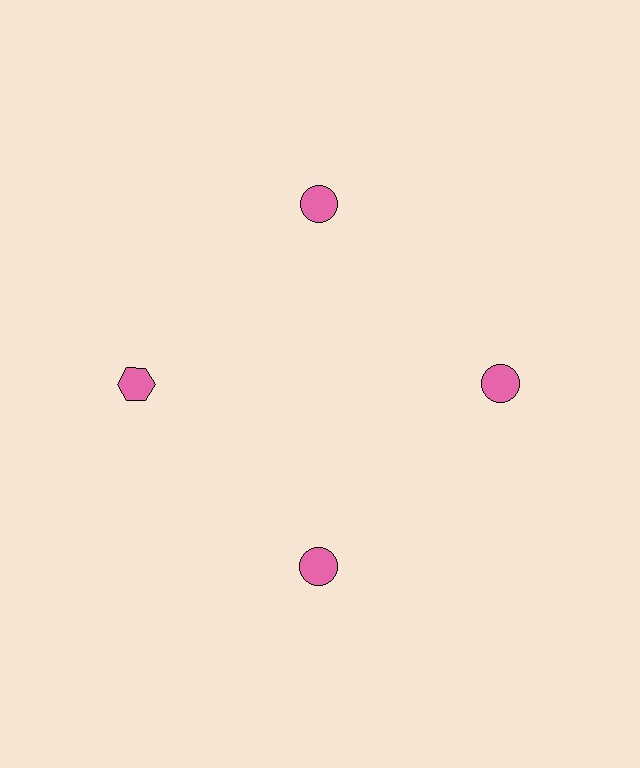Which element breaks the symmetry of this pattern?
The pink hexagon at roughly the 9 o'clock position breaks the symmetry. All other shapes are pink circles.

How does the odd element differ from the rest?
It has a different shape: hexagon instead of circle.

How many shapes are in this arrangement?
There are 4 shapes arranged in a ring pattern.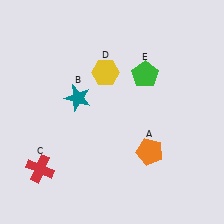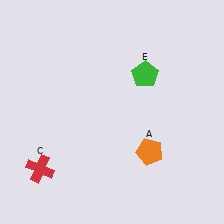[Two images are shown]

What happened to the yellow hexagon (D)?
The yellow hexagon (D) was removed in Image 2. It was in the top-left area of Image 1.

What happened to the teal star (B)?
The teal star (B) was removed in Image 2. It was in the top-left area of Image 1.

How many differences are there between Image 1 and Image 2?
There are 2 differences between the two images.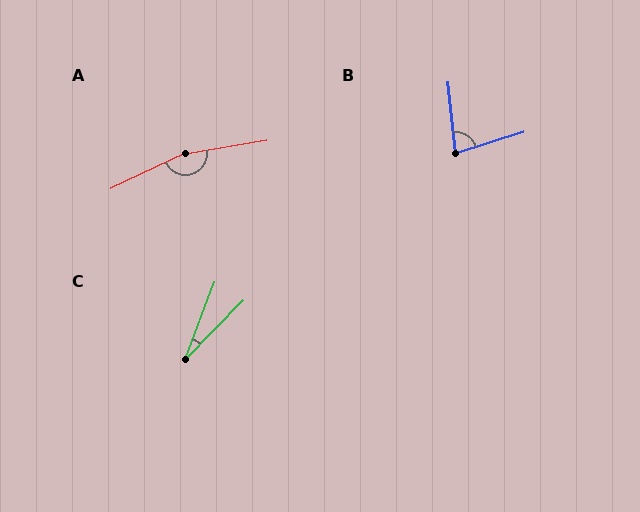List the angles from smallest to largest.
C (24°), B (78°), A (164°).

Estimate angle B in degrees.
Approximately 78 degrees.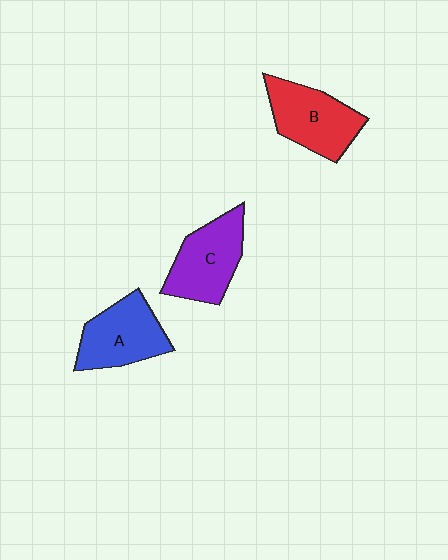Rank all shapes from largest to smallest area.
From largest to smallest: B (red), C (purple), A (blue).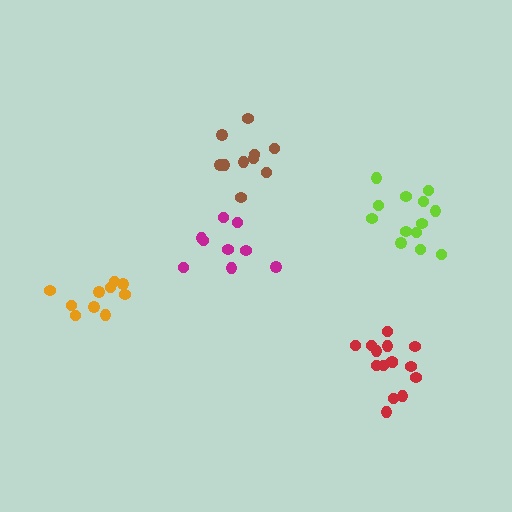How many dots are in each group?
Group 1: 13 dots, Group 2: 10 dots, Group 3: 10 dots, Group 4: 15 dots, Group 5: 9 dots (57 total).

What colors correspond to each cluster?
The clusters are colored: lime, brown, orange, red, magenta.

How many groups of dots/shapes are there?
There are 5 groups.